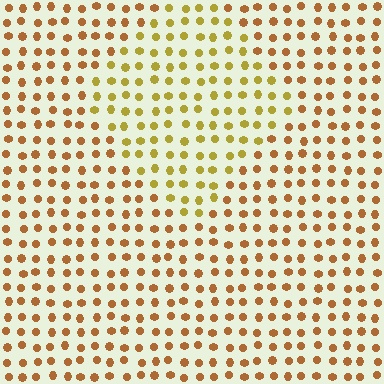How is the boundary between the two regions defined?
The boundary is defined purely by a slight shift in hue (about 28 degrees). Spacing, size, and orientation are identical on both sides.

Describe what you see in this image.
The image is filled with small brown elements in a uniform arrangement. A diamond-shaped region is visible where the elements are tinted to a slightly different hue, forming a subtle color boundary.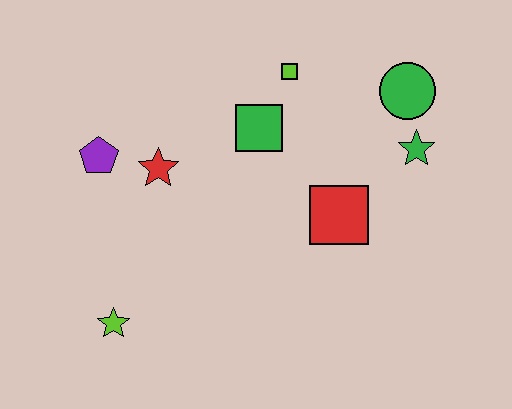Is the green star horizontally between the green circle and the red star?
No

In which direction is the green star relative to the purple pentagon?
The green star is to the right of the purple pentagon.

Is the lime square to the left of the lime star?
No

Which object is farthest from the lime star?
The green circle is farthest from the lime star.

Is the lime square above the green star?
Yes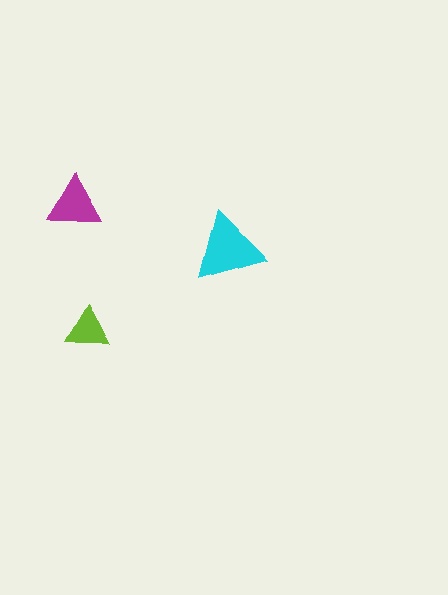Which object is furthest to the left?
The magenta triangle is leftmost.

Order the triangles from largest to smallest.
the cyan one, the magenta one, the lime one.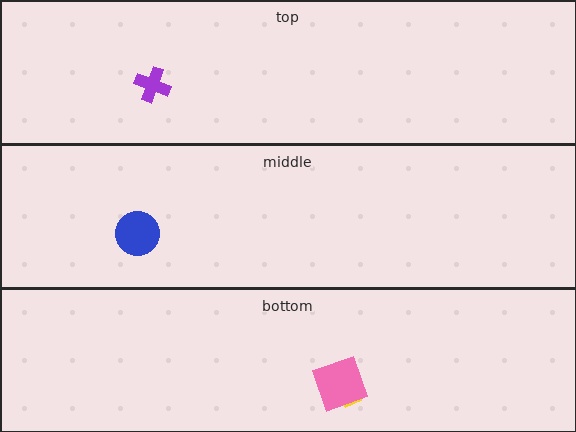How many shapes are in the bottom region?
2.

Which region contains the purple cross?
The top region.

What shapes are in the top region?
The purple cross.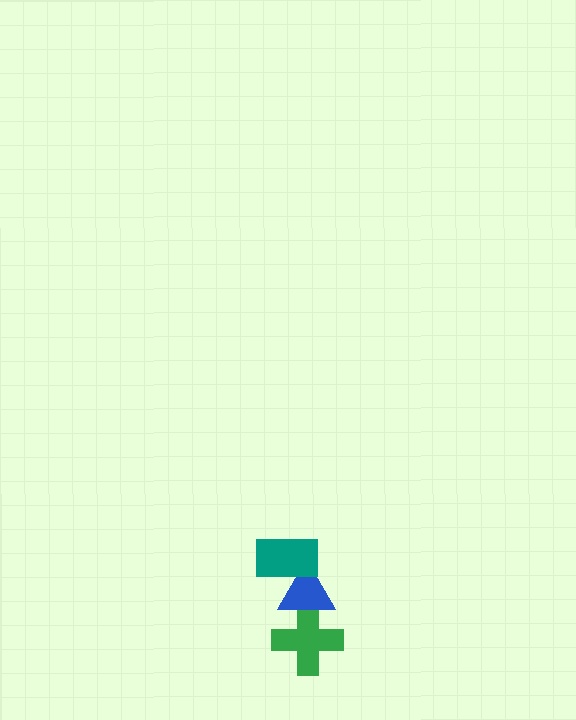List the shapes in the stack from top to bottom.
From top to bottom: the teal rectangle, the blue triangle, the green cross.